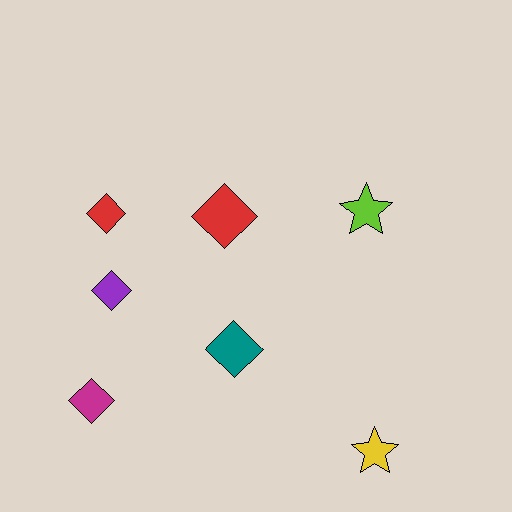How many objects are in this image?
There are 7 objects.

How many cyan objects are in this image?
There are no cyan objects.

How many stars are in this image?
There are 2 stars.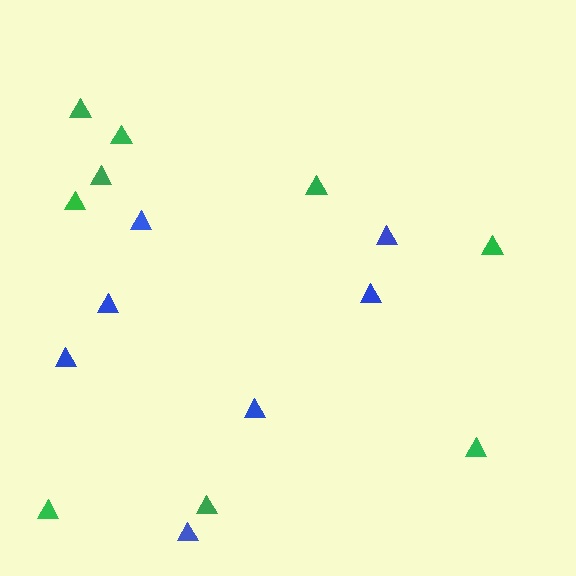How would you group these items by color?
There are 2 groups: one group of green triangles (9) and one group of blue triangles (7).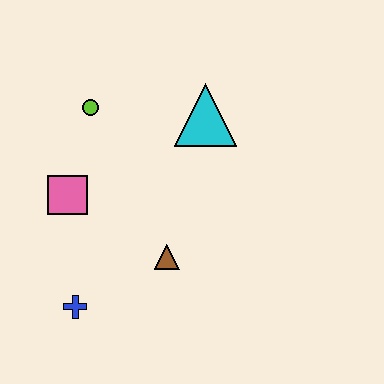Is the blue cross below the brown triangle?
Yes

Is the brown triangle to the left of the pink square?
No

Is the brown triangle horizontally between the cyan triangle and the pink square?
Yes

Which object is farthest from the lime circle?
The blue cross is farthest from the lime circle.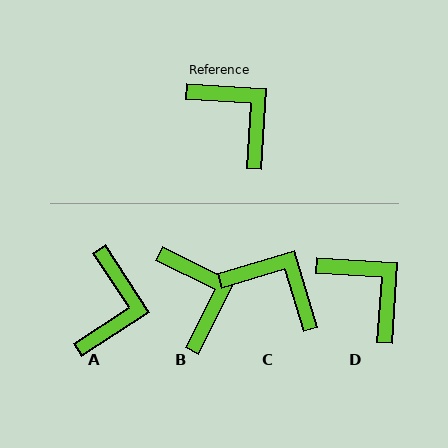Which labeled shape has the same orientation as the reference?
D.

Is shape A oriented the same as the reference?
No, it is off by about 53 degrees.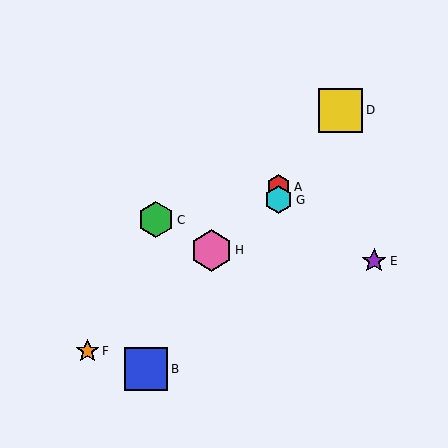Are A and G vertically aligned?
Yes, both are at x≈279.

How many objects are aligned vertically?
2 objects (A, G) are aligned vertically.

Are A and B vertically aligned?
No, A is at x≈279 and B is at x≈146.